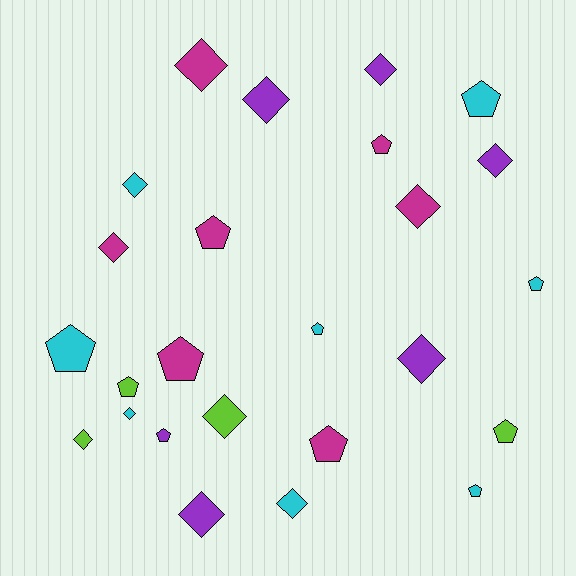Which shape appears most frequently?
Diamond, with 13 objects.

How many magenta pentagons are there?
There are 4 magenta pentagons.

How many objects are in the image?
There are 25 objects.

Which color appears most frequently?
Cyan, with 8 objects.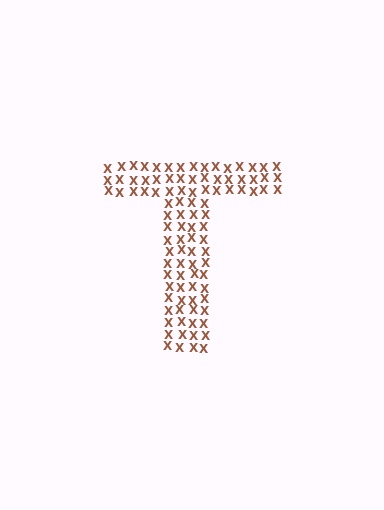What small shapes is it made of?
It is made of small letter X's.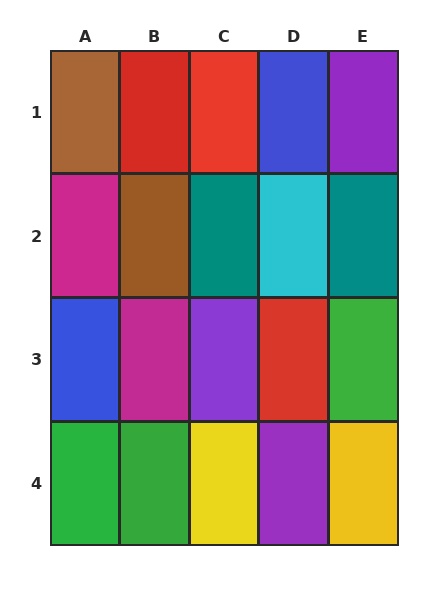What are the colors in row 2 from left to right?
Magenta, brown, teal, cyan, teal.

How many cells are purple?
3 cells are purple.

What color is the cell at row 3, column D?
Red.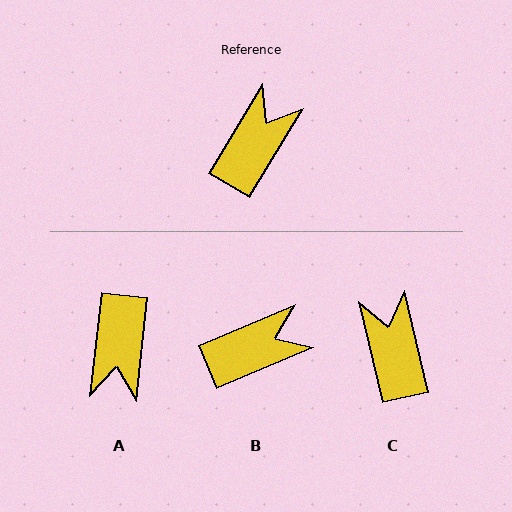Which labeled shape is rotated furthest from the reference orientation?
A, about 155 degrees away.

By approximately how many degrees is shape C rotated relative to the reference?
Approximately 44 degrees counter-clockwise.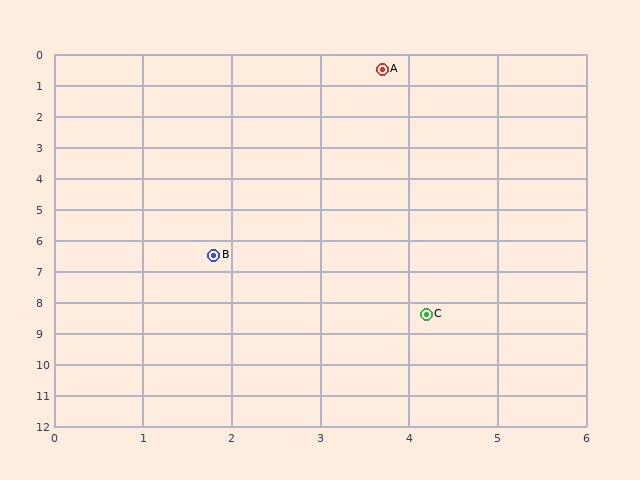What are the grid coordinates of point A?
Point A is at approximately (3.7, 0.5).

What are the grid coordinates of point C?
Point C is at approximately (4.2, 8.4).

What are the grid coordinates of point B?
Point B is at approximately (1.8, 6.5).